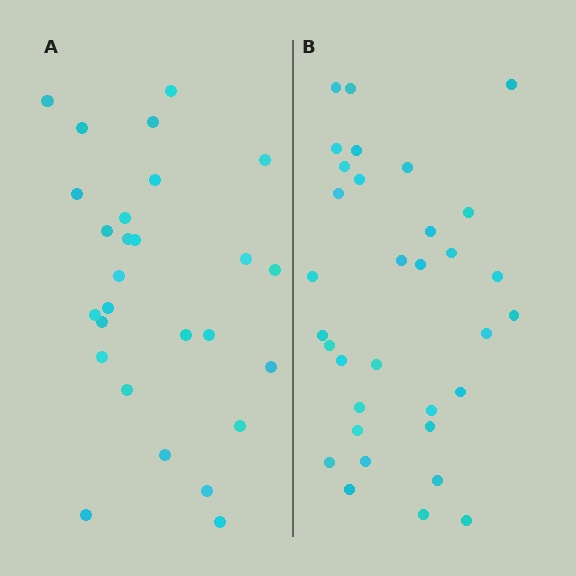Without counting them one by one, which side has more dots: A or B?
Region B (the right region) has more dots.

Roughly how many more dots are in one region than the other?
Region B has about 6 more dots than region A.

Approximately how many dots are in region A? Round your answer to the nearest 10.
About 30 dots. (The exact count is 27, which rounds to 30.)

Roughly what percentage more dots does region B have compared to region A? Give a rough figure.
About 20% more.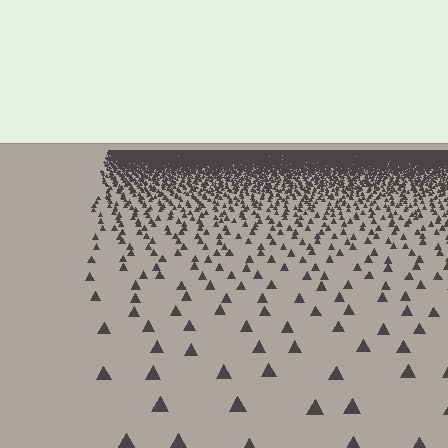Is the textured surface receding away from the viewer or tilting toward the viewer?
The surface is receding away from the viewer. Texture elements get smaller and denser toward the top.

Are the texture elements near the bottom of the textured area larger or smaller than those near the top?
Larger. Near the bottom, elements are closer to the viewer and appear at a bigger on-screen size.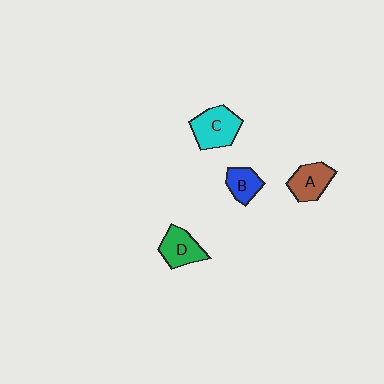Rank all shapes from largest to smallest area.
From largest to smallest: C (cyan), D (green), A (brown), B (blue).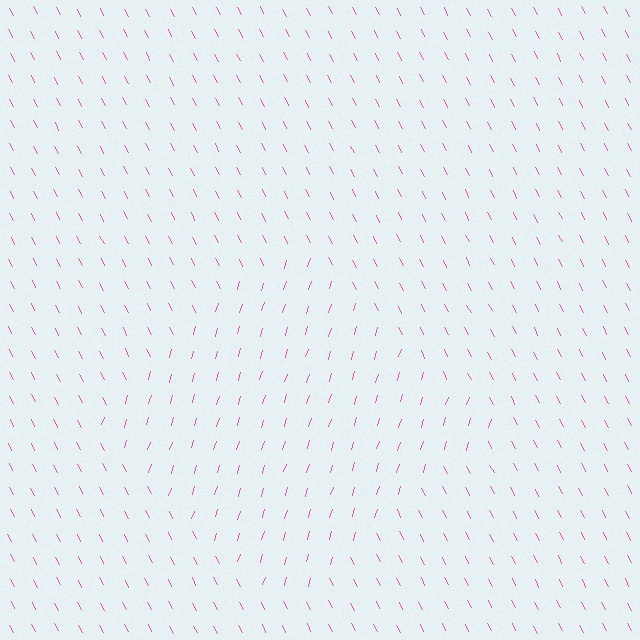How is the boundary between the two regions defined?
The boundary is defined purely by a change in line orientation (approximately 45 degrees difference). All lines are the same color and thickness.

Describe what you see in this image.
The image is filled with small pink line segments. A diamond region in the image has lines oriented differently from the surrounding lines, creating a visible texture boundary.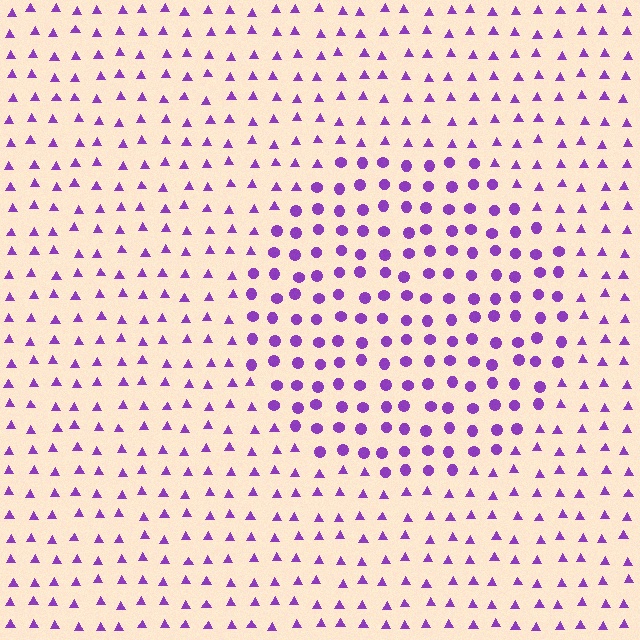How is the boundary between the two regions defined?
The boundary is defined by a change in element shape: circles inside vs. triangles outside. All elements share the same color and spacing.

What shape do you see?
I see a circle.